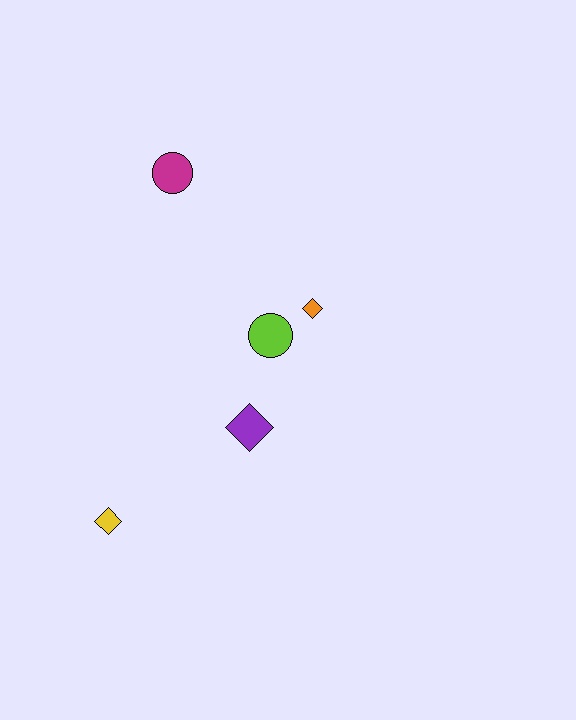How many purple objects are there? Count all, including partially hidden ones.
There is 1 purple object.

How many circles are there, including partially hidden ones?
There are 2 circles.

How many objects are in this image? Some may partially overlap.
There are 5 objects.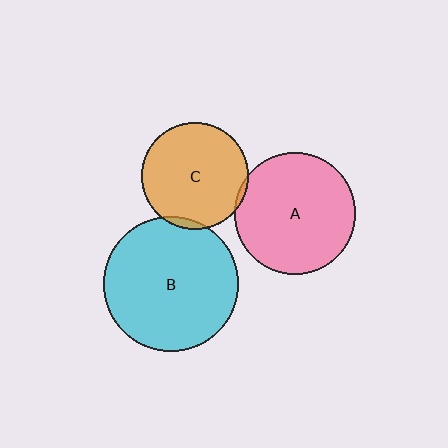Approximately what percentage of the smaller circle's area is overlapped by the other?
Approximately 5%.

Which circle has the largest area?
Circle B (cyan).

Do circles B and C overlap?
Yes.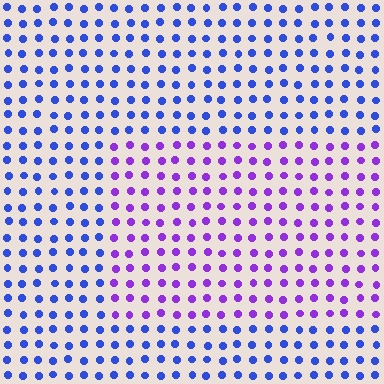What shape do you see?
I see a rectangle.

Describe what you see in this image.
The image is filled with small blue elements in a uniform arrangement. A rectangle-shaped region is visible where the elements are tinted to a slightly different hue, forming a subtle color boundary.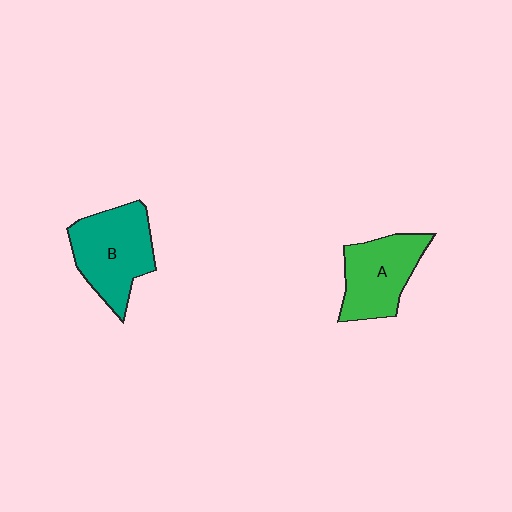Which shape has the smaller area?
Shape A (green).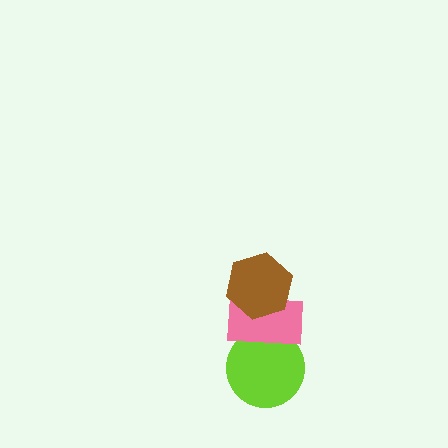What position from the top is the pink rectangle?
The pink rectangle is 2nd from the top.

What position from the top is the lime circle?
The lime circle is 3rd from the top.